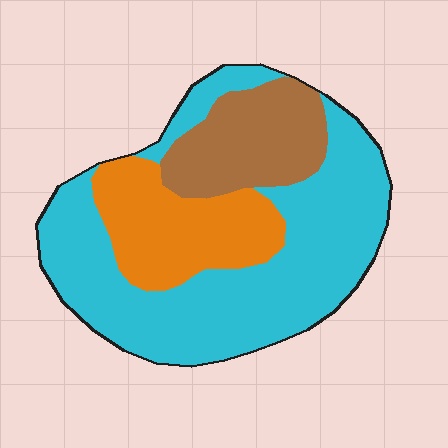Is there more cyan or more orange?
Cyan.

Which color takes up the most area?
Cyan, at roughly 60%.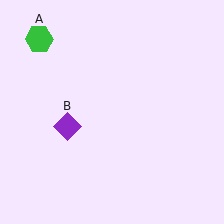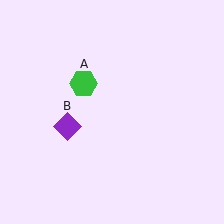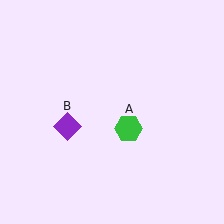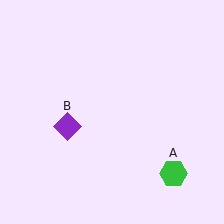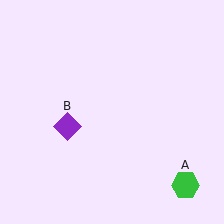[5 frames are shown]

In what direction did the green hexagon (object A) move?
The green hexagon (object A) moved down and to the right.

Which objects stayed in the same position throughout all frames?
Purple diamond (object B) remained stationary.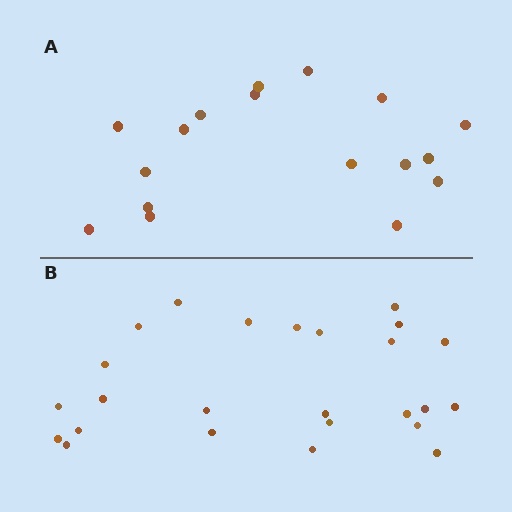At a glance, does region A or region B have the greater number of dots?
Region B (the bottom region) has more dots.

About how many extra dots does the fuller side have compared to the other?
Region B has roughly 8 or so more dots than region A.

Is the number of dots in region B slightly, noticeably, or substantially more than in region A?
Region B has substantially more. The ratio is roughly 1.5 to 1.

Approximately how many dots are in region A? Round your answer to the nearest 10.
About 20 dots. (The exact count is 17, which rounds to 20.)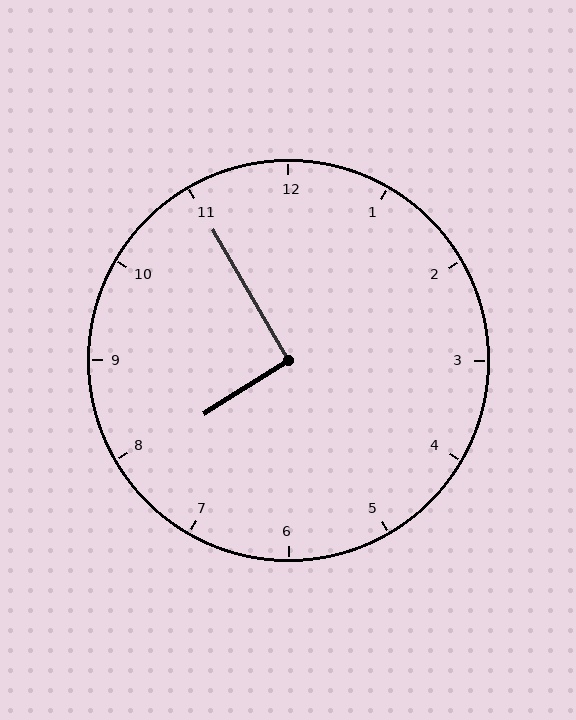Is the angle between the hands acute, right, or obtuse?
It is right.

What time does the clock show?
7:55.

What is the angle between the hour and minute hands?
Approximately 92 degrees.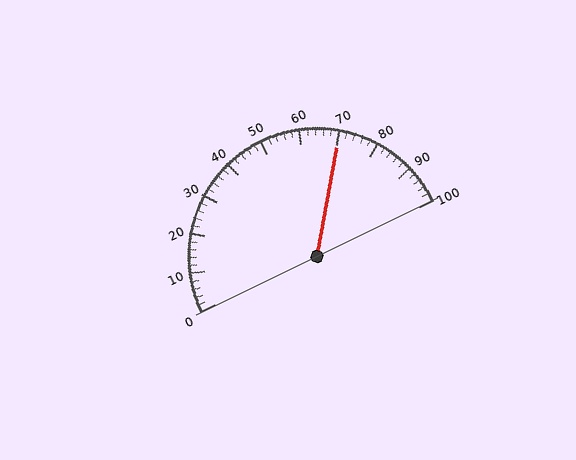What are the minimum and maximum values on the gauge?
The gauge ranges from 0 to 100.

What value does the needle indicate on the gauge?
The needle indicates approximately 70.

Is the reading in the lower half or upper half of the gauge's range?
The reading is in the upper half of the range (0 to 100).